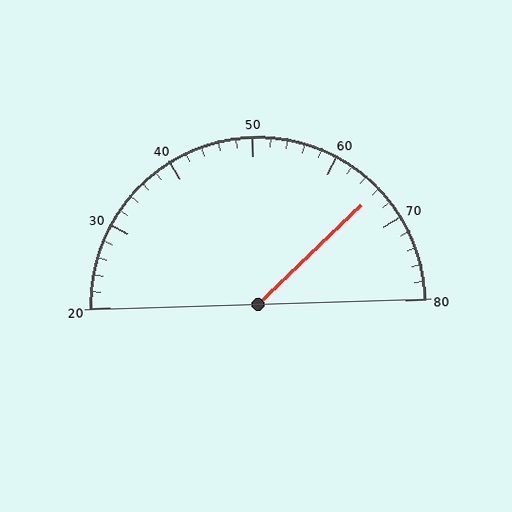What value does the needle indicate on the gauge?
The needle indicates approximately 66.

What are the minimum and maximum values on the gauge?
The gauge ranges from 20 to 80.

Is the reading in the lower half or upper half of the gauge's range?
The reading is in the upper half of the range (20 to 80).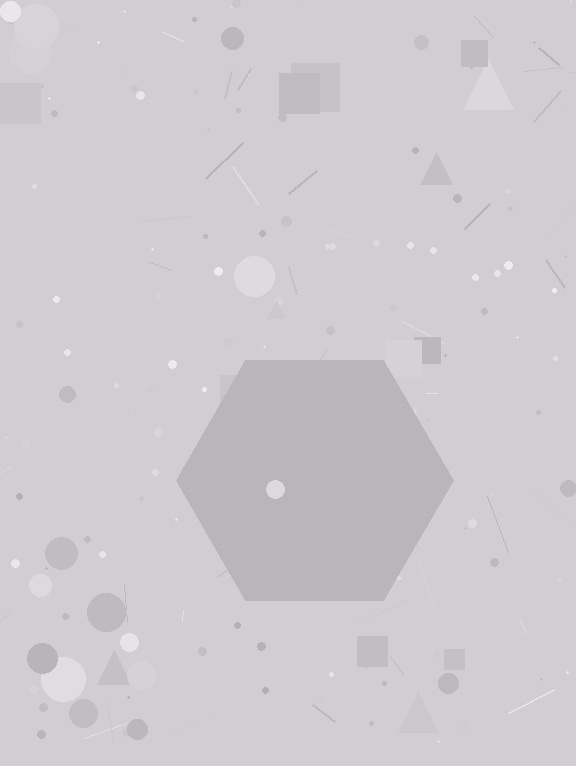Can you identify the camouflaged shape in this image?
The camouflaged shape is a hexagon.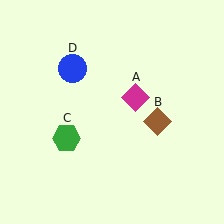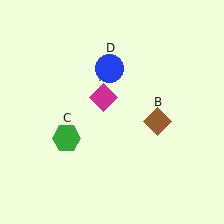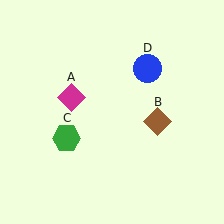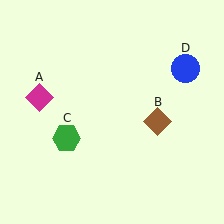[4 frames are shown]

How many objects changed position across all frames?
2 objects changed position: magenta diamond (object A), blue circle (object D).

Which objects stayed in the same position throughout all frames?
Brown diamond (object B) and green hexagon (object C) remained stationary.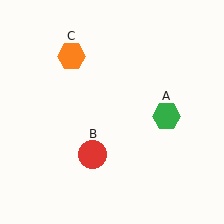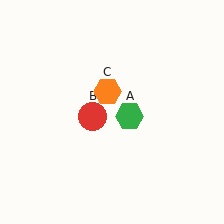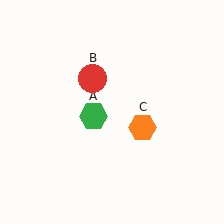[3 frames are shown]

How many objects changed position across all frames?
3 objects changed position: green hexagon (object A), red circle (object B), orange hexagon (object C).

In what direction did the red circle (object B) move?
The red circle (object B) moved up.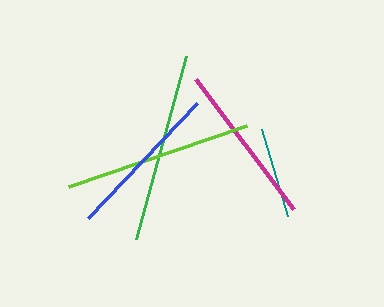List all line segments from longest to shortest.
From longest to shortest: green, lime, magenta, blue, teal.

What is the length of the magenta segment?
The magenta segment is approximately 163 pixels long.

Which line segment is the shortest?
The teal line is the shortest at approximately 90 pixels.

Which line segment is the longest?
The green line is the longest at approximately 190 pixels.